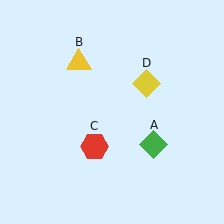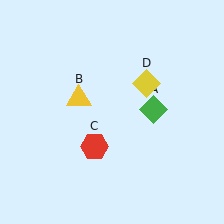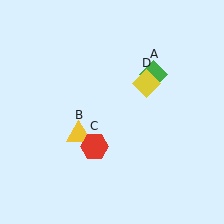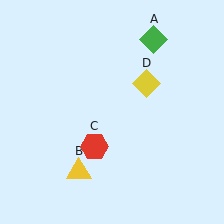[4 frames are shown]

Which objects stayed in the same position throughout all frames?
Red hexagon (object C) and yellow diamond (object D) remained stationary.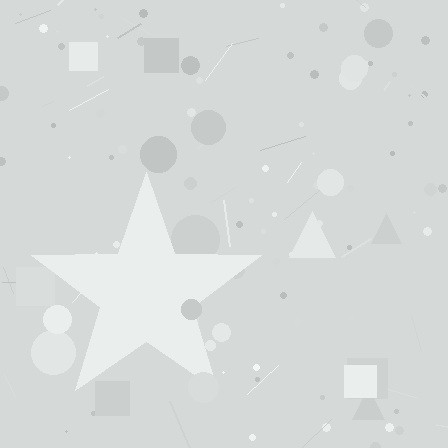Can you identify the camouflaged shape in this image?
The camouflaged shape is a star.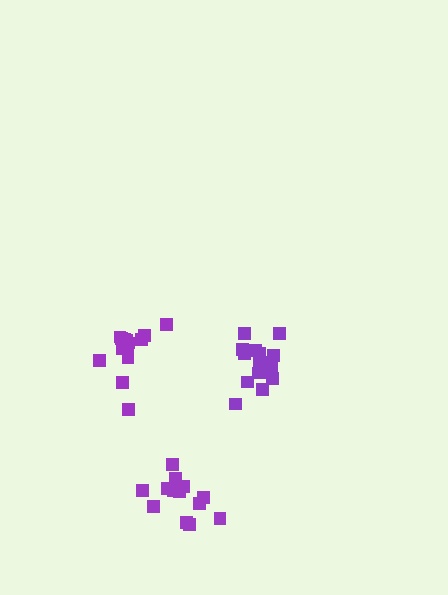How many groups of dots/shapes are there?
There are 3 groups.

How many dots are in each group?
Group 1: 17 dots, Group 2: 14 dots, Group 3: 14 dots (45 total).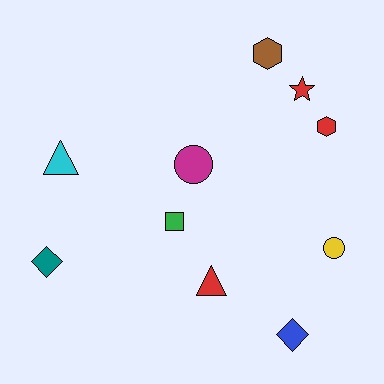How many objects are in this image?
There are 10 objects.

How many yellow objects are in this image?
There is 1 yellow object.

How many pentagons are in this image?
There are no pentagons.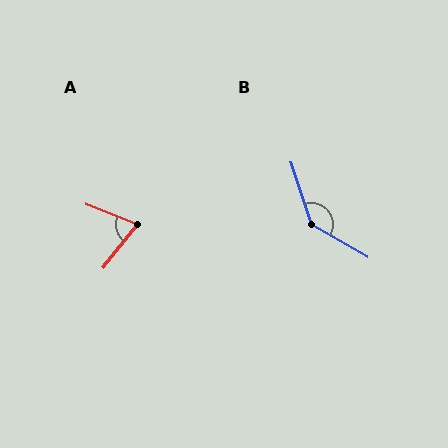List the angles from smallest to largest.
A (72°), B (138°).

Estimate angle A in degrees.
Approximately 72 degrees.